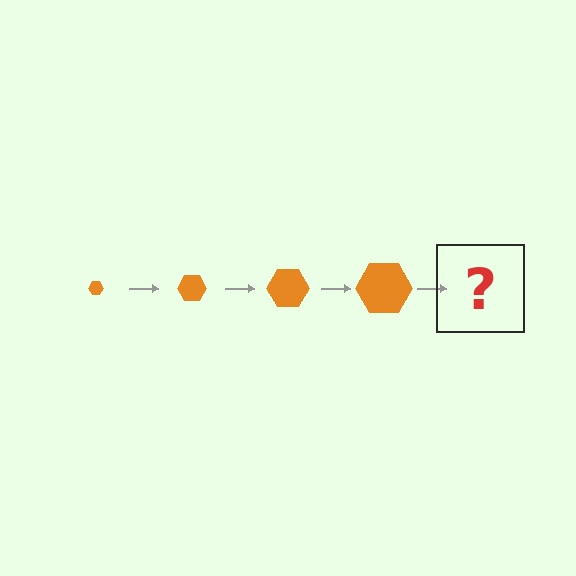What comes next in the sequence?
The next element should be an orange hexagon, larger than the previous one.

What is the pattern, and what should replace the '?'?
The pattern is that the hexagon gets progressively larger each step. The '?' should be an orange hexagon, larger than the previous one.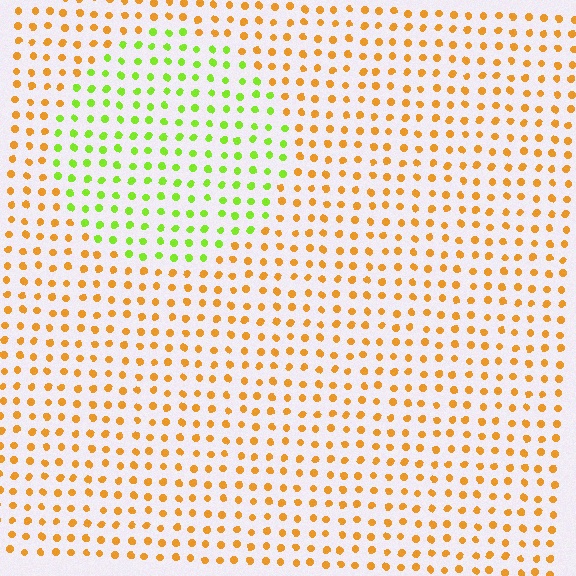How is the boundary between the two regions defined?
The boundary is defined purely by a slight shift in hue (about 59 degrees). Spacing, size, and orientation are identical on both sides.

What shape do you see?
I see a circle.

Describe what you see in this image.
The image is filled with small orange elements in a uniform arrangement. A circle-shaped region is visible where the elements are tinted to a slightly different hue, forming a subtle color boundary.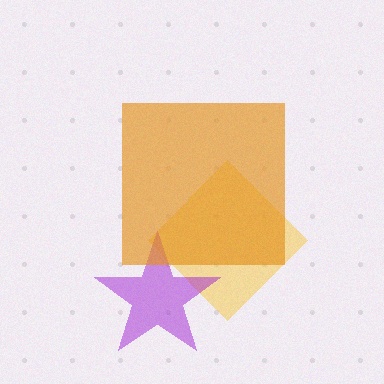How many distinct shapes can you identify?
There are 3 distinct shapes: a yellow diamond, a purple star, an orange square.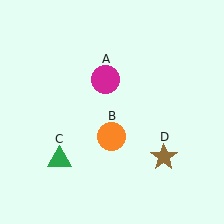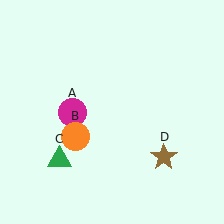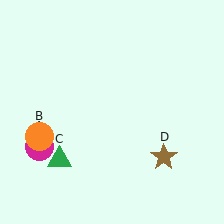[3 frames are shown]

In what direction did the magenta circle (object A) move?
The magenta circle (object A) moved down and to the left.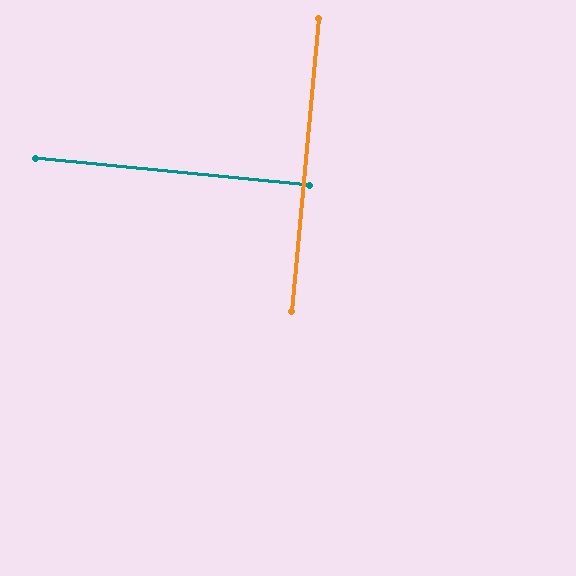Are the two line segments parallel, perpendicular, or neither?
Perpendicular — they meet at approximately 90°.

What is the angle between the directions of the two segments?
Approximately 90 degrees.